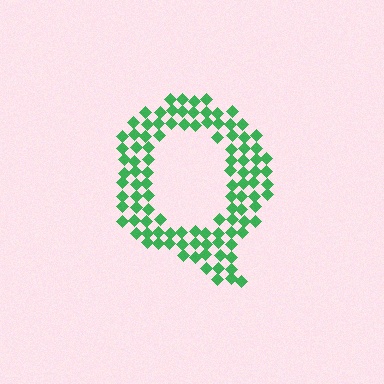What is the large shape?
The large shape is the letter Q.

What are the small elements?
The small elements are diamonds.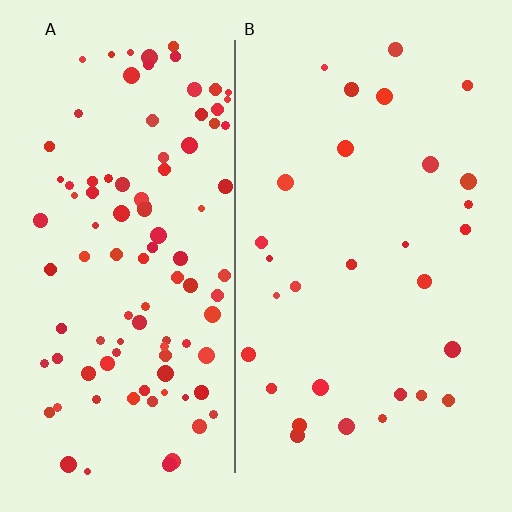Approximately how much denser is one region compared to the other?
Approximately 3.4× — region A over region B.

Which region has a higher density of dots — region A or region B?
A (the left).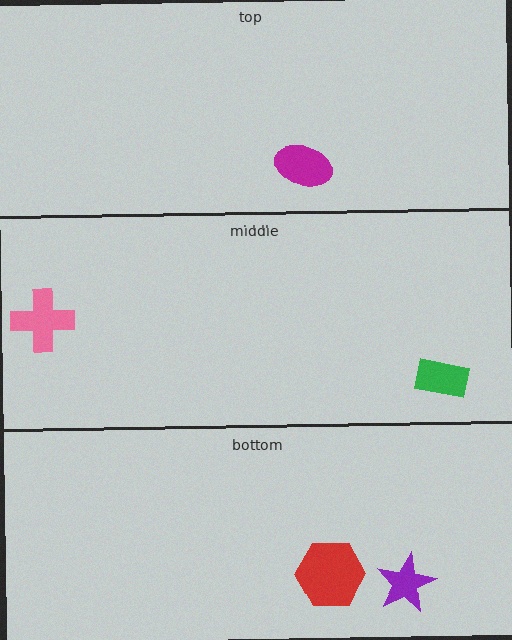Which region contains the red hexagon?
The bottom region.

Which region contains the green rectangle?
The middle region.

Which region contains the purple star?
The bottom region.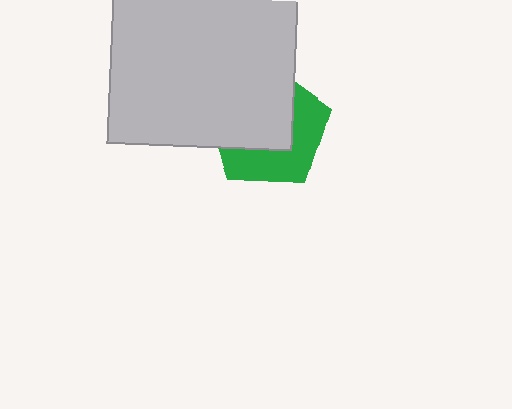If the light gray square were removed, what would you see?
You would see the complete green pentagon.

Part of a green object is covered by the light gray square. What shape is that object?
It is a pentagon.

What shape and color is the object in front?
The object in front is a light gray square.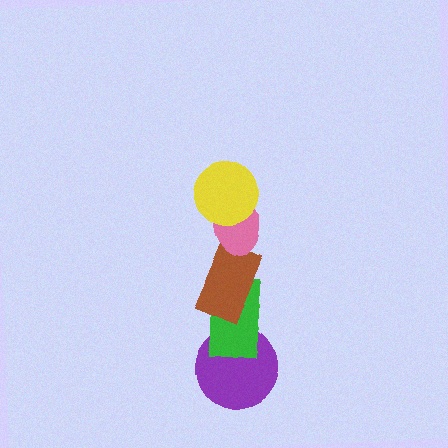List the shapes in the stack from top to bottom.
From top to bottom: the yellow circle, the pink ellipse, the brown rectangle, the green rectangle, the purple circle.